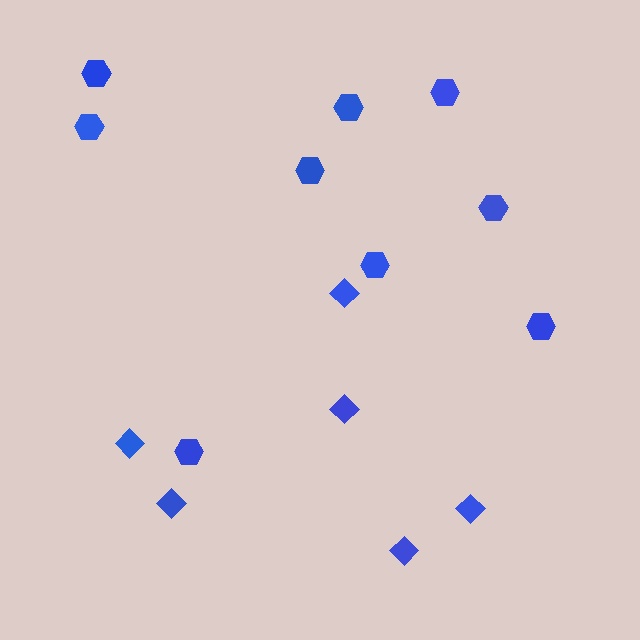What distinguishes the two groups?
There are 2 groups: one group of hexagons (9) and one group of diamonds (6).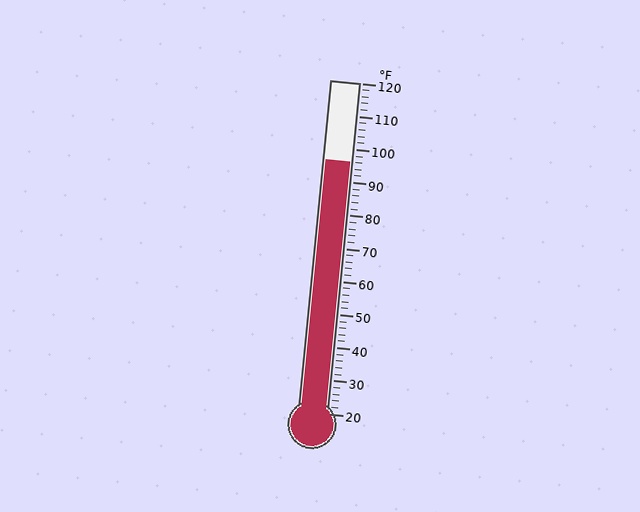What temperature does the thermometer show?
The thermometer shows approximately 96°F.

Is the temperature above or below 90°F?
The temperature is above 90°F.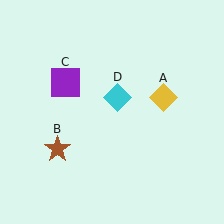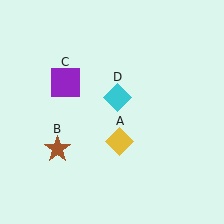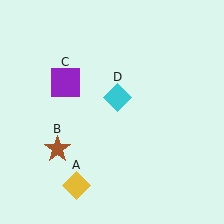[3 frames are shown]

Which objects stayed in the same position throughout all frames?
Brown star (object B) and purple square (object C) and cyan diamond (object D) remained stationary.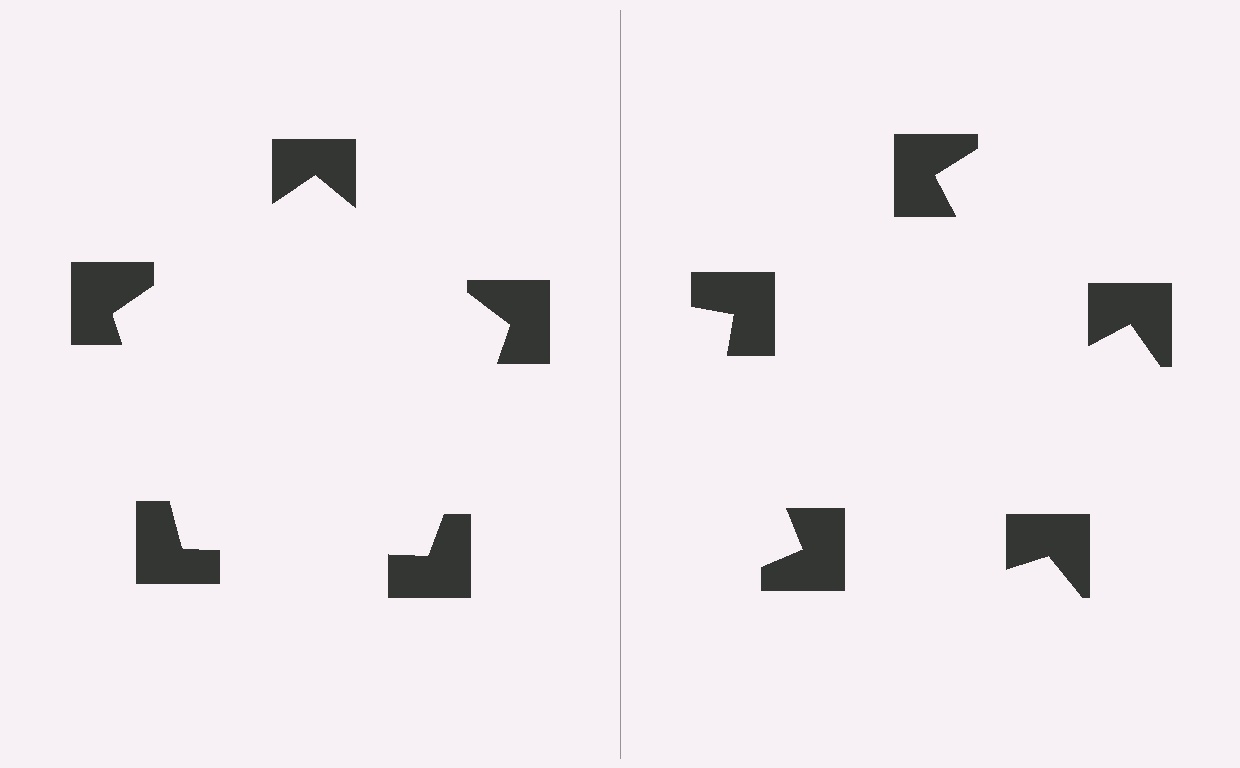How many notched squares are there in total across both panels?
10 — 5 on each side.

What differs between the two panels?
The notched squares are positioned identically on both sides; only the wedge orientations differ. On the left they align to a pentagon; on the right they are misaligned.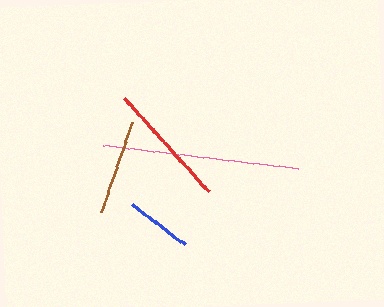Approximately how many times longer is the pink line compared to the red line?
The pink line is approximately 1.6 times the length of the red line.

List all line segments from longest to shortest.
From longest to shortest: pink, red, brown, blue.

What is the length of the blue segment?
The blue segment is approximately 66 pixels long.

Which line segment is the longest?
The pink line is the longest at approximately 196 pixels.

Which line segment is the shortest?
The blue line is the shortest at approximately 66 pixels.